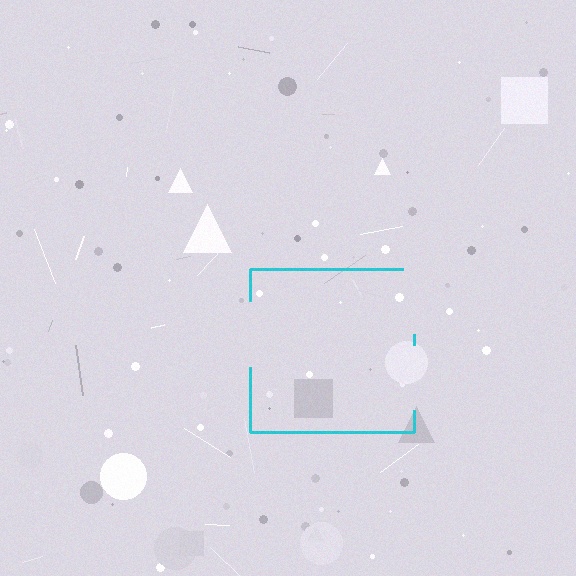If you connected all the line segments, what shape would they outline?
They would outline a square.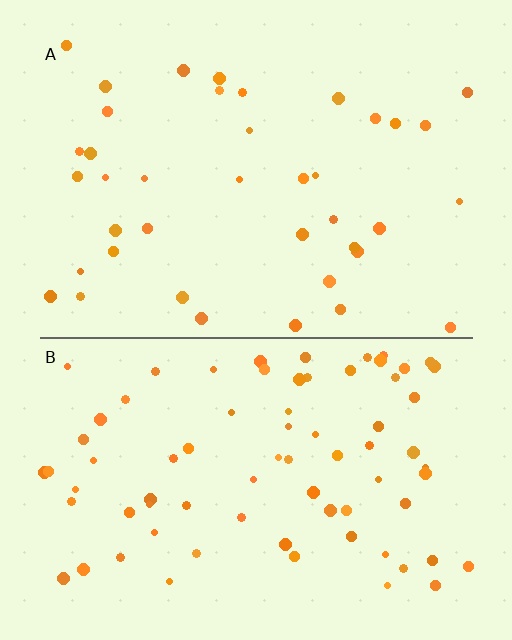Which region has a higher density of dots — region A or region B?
B (the bottom).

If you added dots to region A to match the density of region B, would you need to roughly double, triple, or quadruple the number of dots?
Approximately double.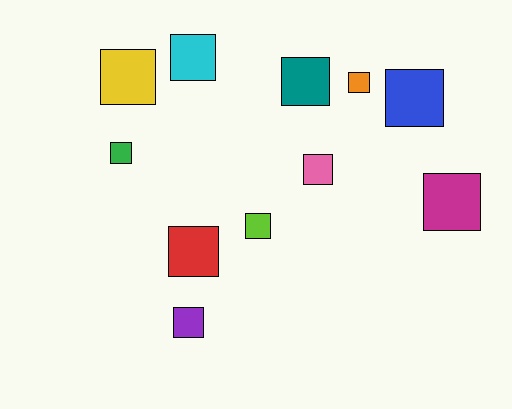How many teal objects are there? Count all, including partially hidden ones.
There is 1 teal object.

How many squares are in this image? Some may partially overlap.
There are 11 squares.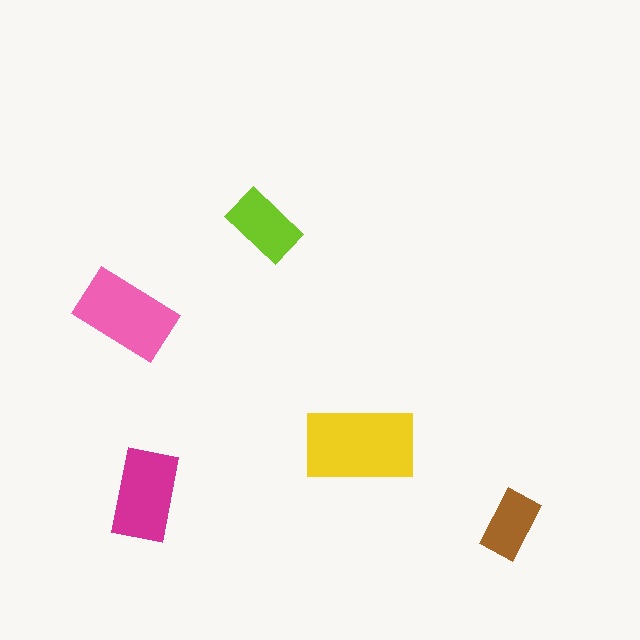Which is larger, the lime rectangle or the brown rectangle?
The lime one.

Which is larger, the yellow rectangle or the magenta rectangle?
The yellow one.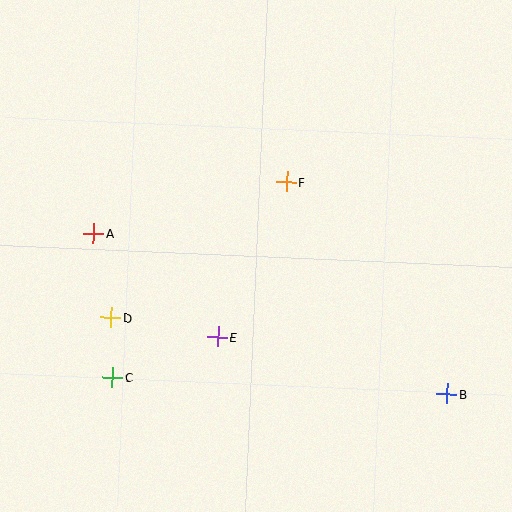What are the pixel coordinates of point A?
Point A is at (94, 233).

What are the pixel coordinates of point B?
Point B is at (447, 394).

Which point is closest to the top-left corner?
Point A is closest to the top-left corner.